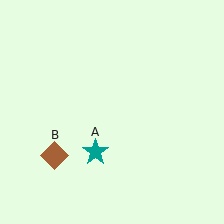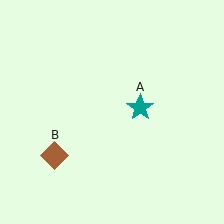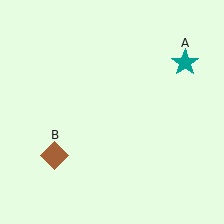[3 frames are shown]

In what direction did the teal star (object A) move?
The teal star (object A) moved up and to the right.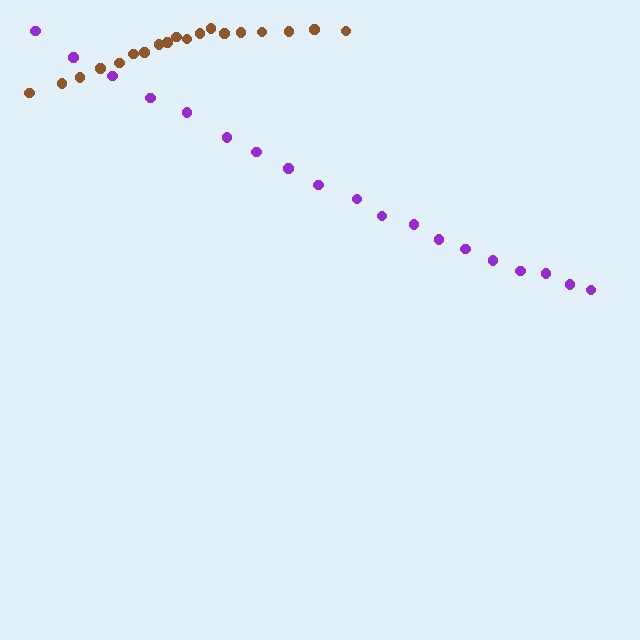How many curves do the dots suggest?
There are 2 distinct paths.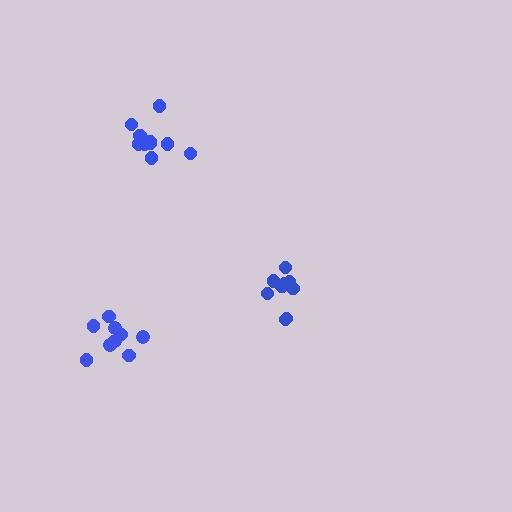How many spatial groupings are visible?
There are 3 spatial groupings.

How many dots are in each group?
Group 1: 10 dots, Group 2: 10 dots, Group 3: 9 dots (29 total).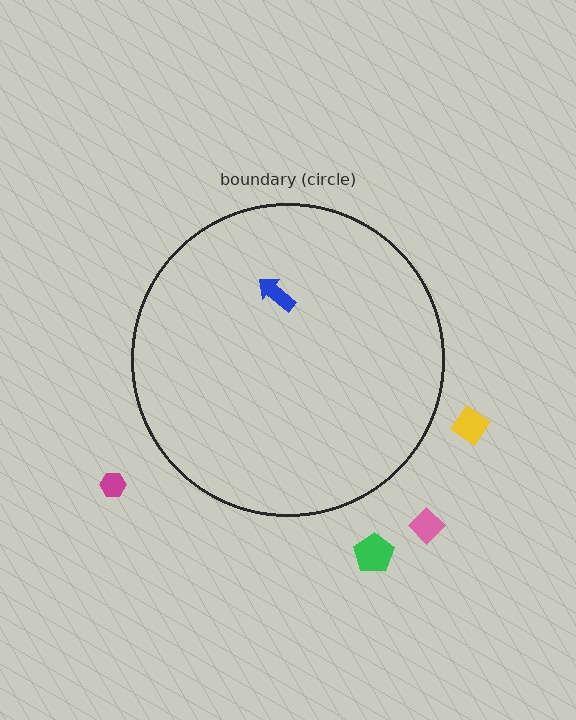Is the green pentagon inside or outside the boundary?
Outside.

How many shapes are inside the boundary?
1 inside, 4 outside.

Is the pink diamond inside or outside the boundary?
Outside.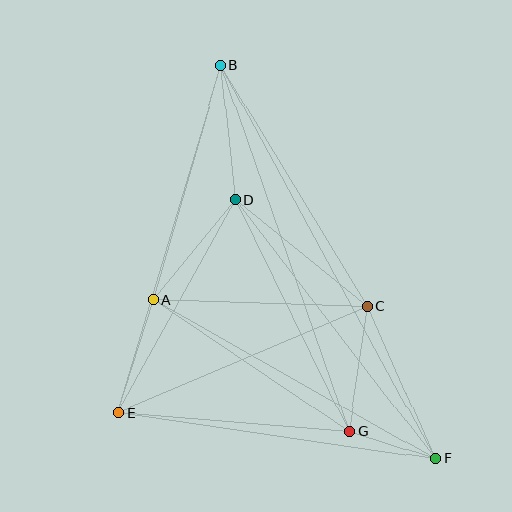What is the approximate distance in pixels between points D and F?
The distance between D and F is approximately 327 pixels.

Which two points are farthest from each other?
Points B and F are farthest from each other.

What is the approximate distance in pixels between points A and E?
The distance between A and E is approximately 118 pixels.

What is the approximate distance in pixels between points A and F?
The distance between A and F is approximately 323 pixels.